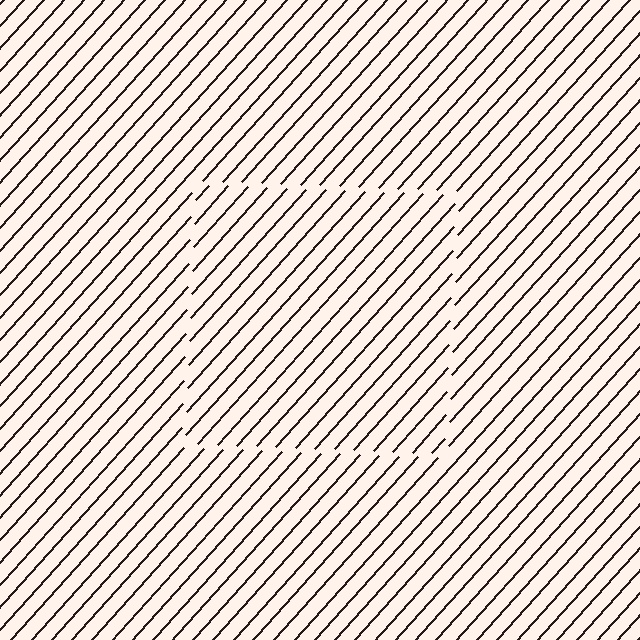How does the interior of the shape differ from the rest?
The interior of the shape contains the same grating, shifted by half a period — the contour is defined by the phase discontinuity where line-ends from the inner and outer gratings abut.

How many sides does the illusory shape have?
4 sides — the line-ends trace a square.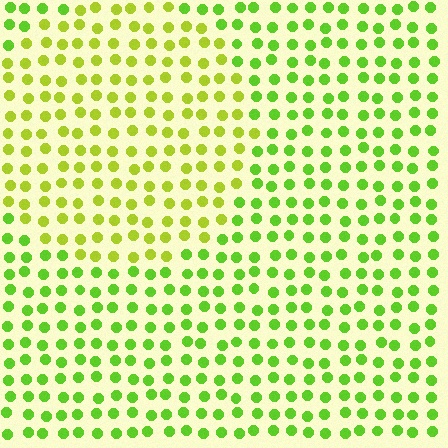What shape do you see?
I see a circle.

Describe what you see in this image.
The image is filled with small lime elements in a uniform arrangement. A circle-shaped region is visible where the elements are tinted to a slightly different hue, forming a subtle color boundary.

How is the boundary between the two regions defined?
The boundary is defined purely by a slight shift in hue (about 27 degrees). Spacing, size, and orientation are identical on both sides.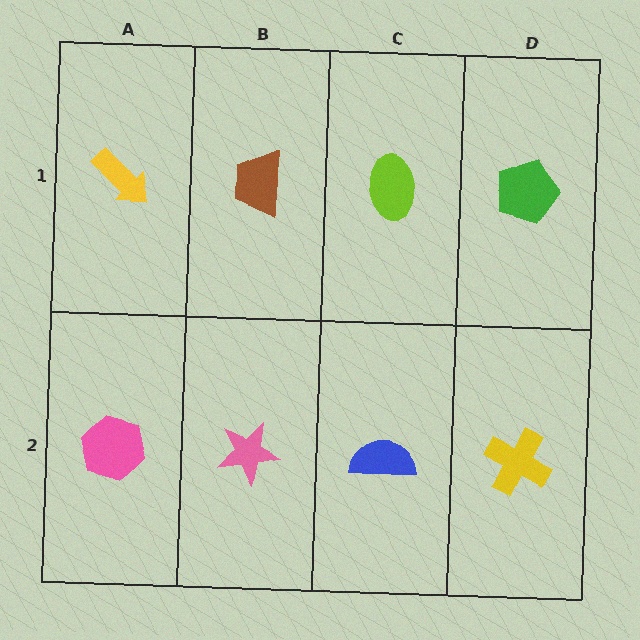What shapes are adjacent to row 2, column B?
A brown trapezoid (row 1, column B), a pink hexagon (row 2, column A), a blue semicircle (row 2, column C).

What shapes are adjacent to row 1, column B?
A pink star (row 2, column B), a yellow arrow (row 1, column A), a lime ellipse (row 1, column C).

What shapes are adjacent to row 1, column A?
A pink hexagon (row 2, column A), a brown trapezoid (row 1, column B).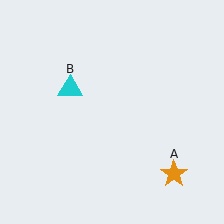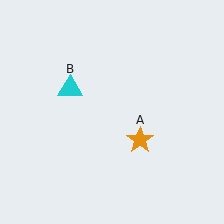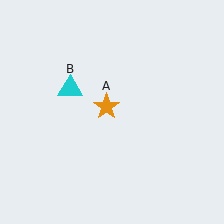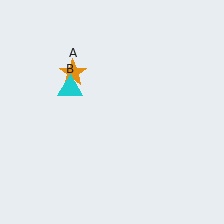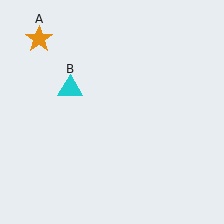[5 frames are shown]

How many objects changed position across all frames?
1 object changed position: orange star (object A).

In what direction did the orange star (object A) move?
The orange star (object A) moved up and to the left.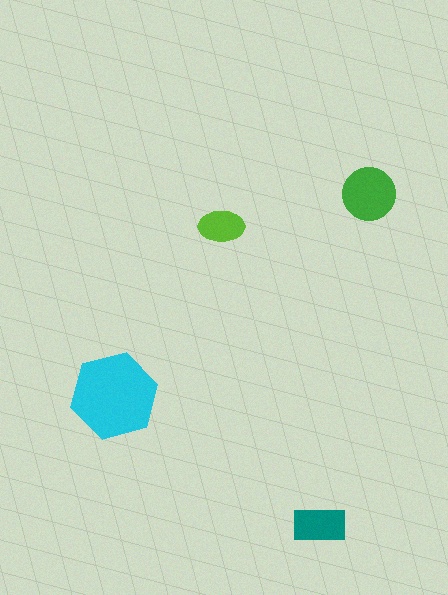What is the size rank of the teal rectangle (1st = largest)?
3rd.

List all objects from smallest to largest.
The lime ellipse, the teal rectangle, the green circle, the cyan hexagon.